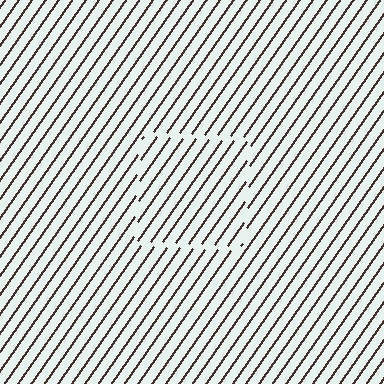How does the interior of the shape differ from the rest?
The interior of the shape contains the same grating, shifted by half a period — the contour is defined by the phase discontinuity where line-ends from the inner and outer gratings abut.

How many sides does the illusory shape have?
4 sides — the line-ends trace a square.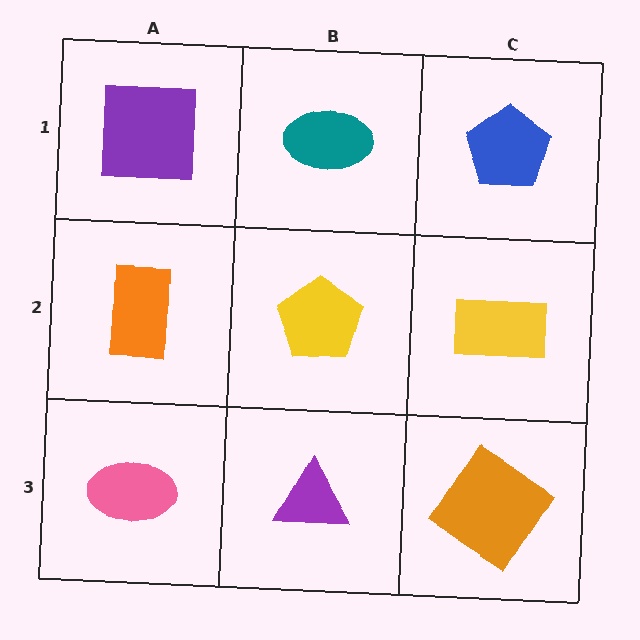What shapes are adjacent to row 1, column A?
An orange rectangle (row 2, column A), a teal ellipse (row 1, column B).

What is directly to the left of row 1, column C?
A teal ellipse.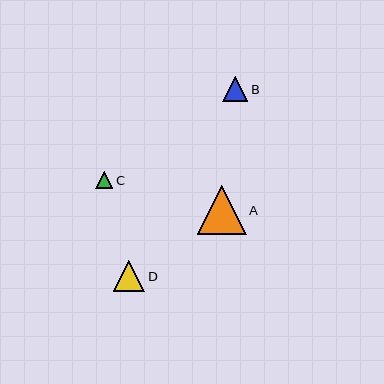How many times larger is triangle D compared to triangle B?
Triangle D is approximately 1.3 times the size of triangle B.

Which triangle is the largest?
Triangle A is the largest with a size of approximately 48 pixels.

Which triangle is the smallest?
Triangle C is the smallest with a size of approximately 17 pixels.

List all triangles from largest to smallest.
From largest to smallest: A, D, B, C.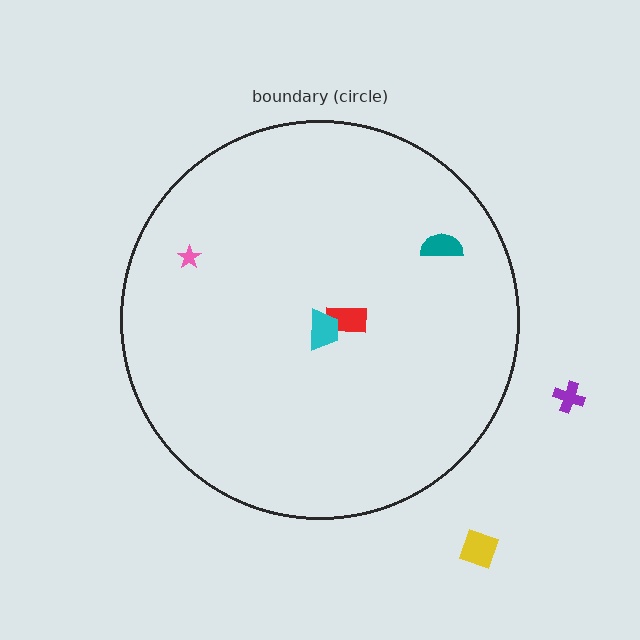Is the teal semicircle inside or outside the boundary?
Inside.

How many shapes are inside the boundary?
4 inside, 2 outside.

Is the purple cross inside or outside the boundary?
Outside.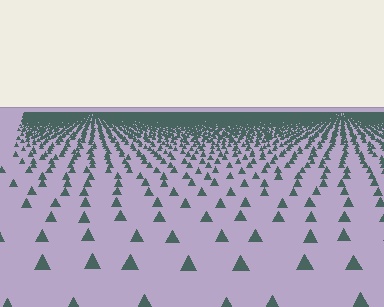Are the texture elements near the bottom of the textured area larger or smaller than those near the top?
Larger. Near the bottom, elements are closer to the viewer and appear at a bigger on-screen size.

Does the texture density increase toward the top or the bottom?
Density increases toward the top.